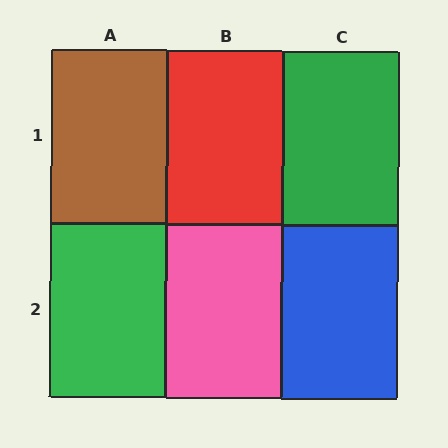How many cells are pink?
1 cell is pink.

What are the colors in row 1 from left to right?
Brown, red, green.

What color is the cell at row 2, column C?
Blue.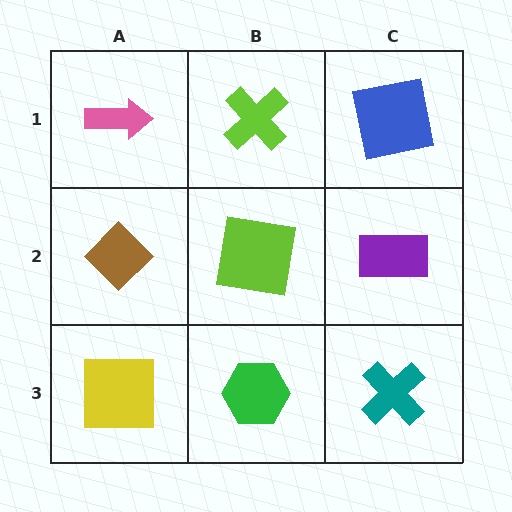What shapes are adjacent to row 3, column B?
A lime square (row 2, column B), a yellow square (row 3, column A), a teal cross (row 3, column C).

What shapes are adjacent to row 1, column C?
A purple rectangle (row 2, column C), a lime cross (row 1, column B).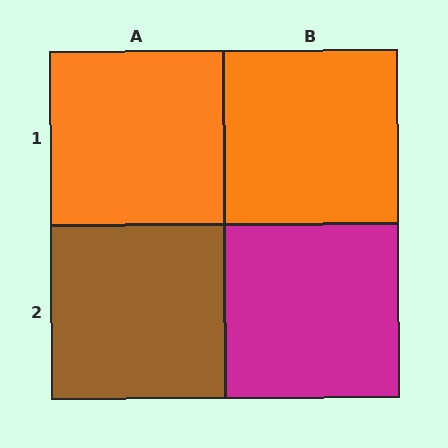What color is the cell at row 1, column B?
Orange.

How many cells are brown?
1 cell is brown.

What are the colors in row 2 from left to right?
Brown, magenta.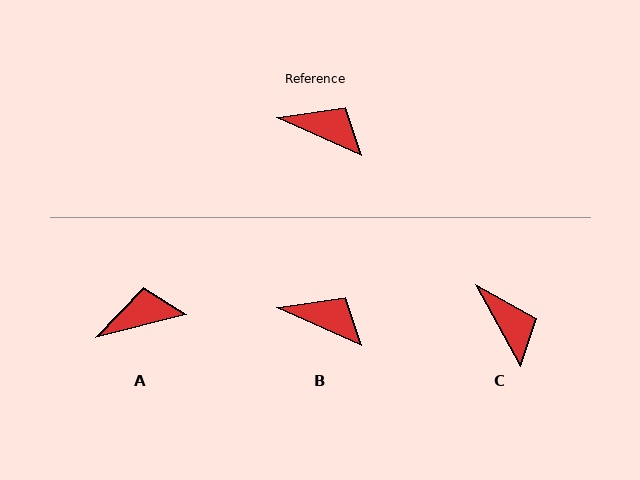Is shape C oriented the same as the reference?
No, it is off by about 37 degrees.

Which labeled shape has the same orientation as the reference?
B.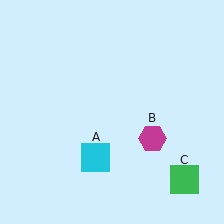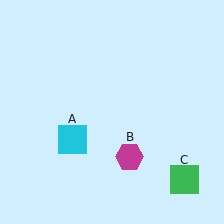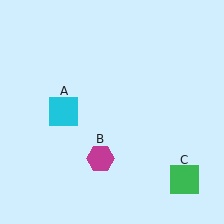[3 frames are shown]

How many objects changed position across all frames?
2 objects changed position: cyan square (object A), magenta hexagon (object B).